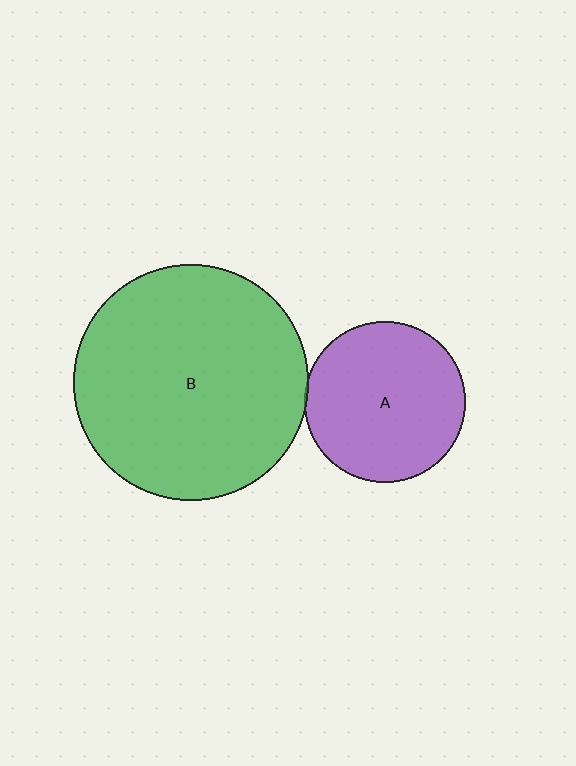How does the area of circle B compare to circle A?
Approximately 2.2 times.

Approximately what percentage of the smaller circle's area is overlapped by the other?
Approximately 5%.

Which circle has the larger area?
Circle B (green).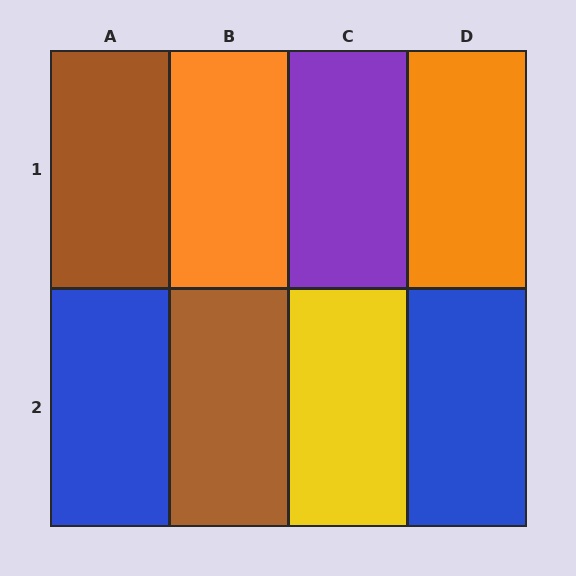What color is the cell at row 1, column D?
Orange.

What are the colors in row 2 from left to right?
Blue, brown, yellow, blue.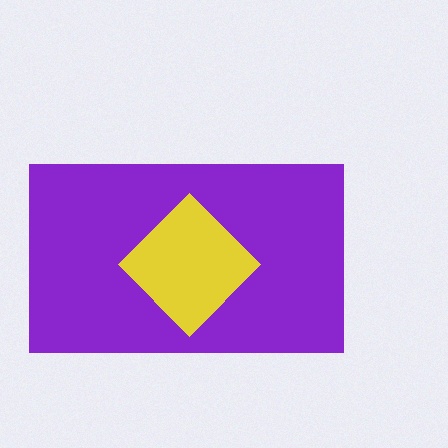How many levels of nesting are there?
2.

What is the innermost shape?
The yellow diamond.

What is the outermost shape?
The purple rectangle.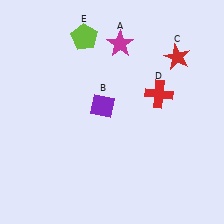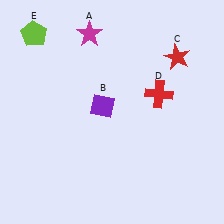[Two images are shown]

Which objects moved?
The objects that moved are: the magenta star (A), the lime pentagon (E).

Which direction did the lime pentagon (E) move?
The lime pentagon (E) moved left.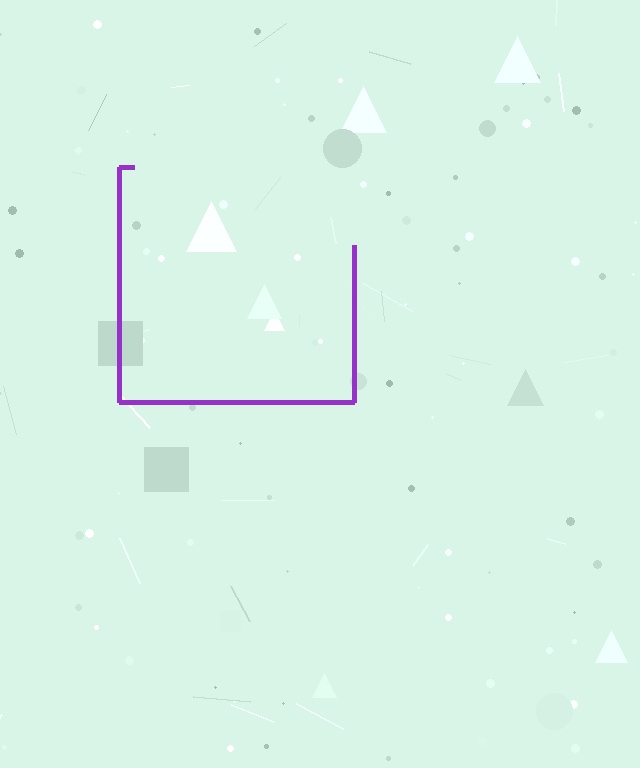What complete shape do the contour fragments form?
The contour fragments form a square.